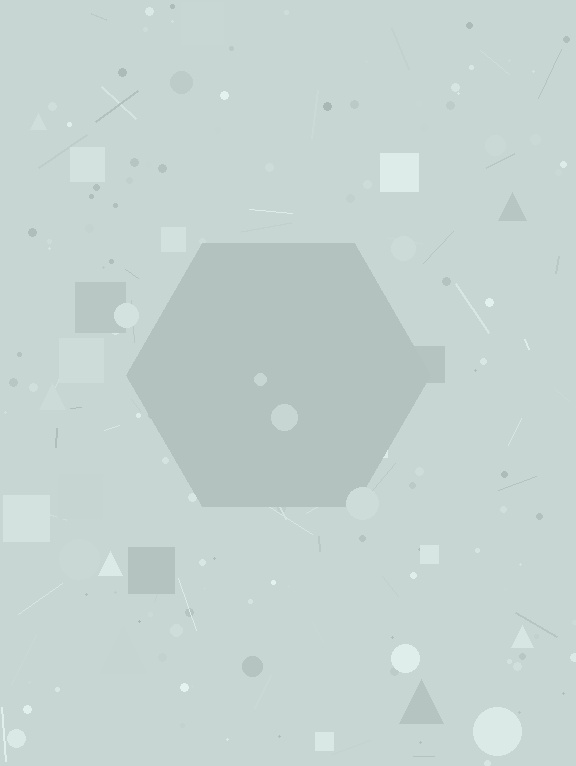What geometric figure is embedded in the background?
A hexagon is embedded in the background.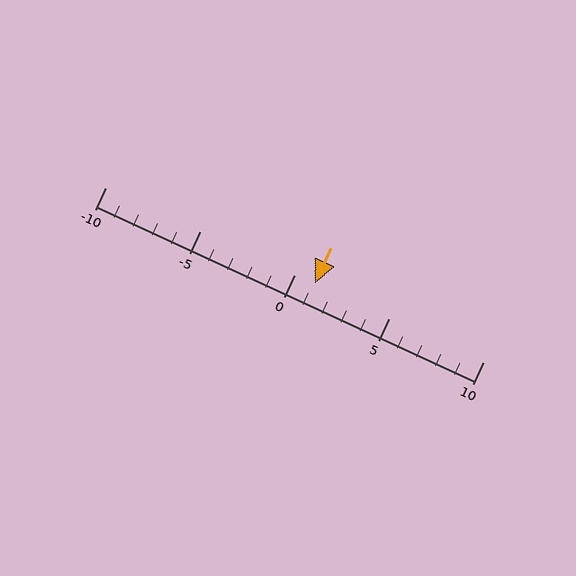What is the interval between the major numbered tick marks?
The major tick marks are spaced 5 units apart.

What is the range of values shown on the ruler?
The ruler shows values from -10 to 10.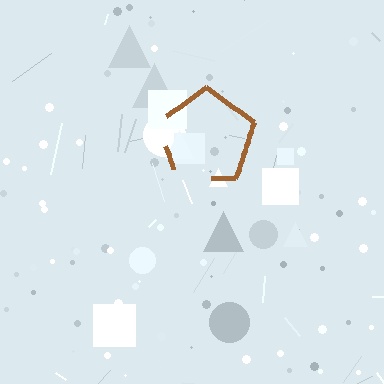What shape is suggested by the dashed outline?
The dashed outline suggests a pentagon.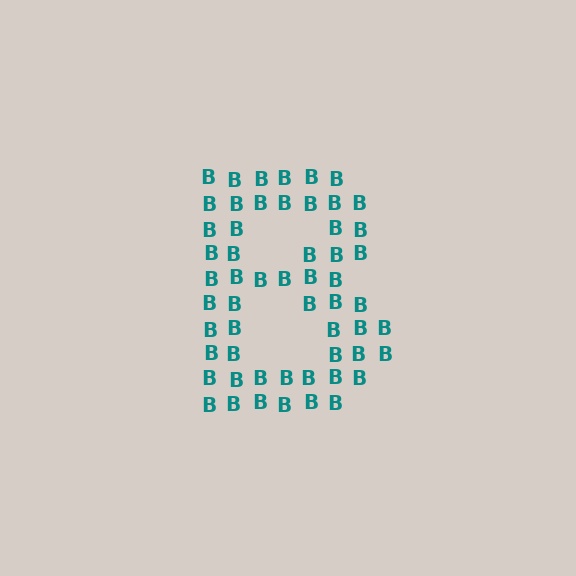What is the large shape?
The large shape is the letter B.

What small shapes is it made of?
It is made of small letter B's.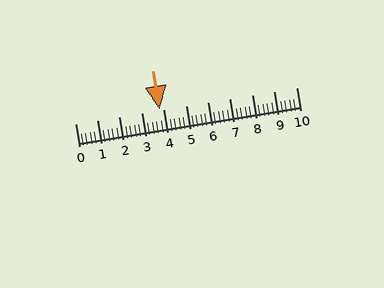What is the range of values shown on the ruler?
The ruler shows values from 0 to 10.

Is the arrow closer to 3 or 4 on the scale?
The arrow is closer to 4.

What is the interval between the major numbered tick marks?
The major tick marks are spaced 1 units apart.